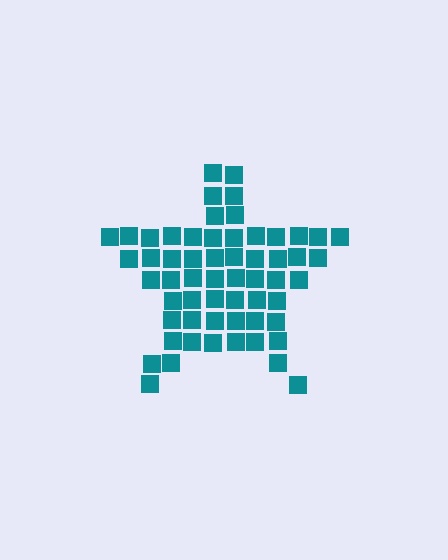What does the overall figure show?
The overall figure shows a star.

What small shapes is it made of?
It is made of small squares.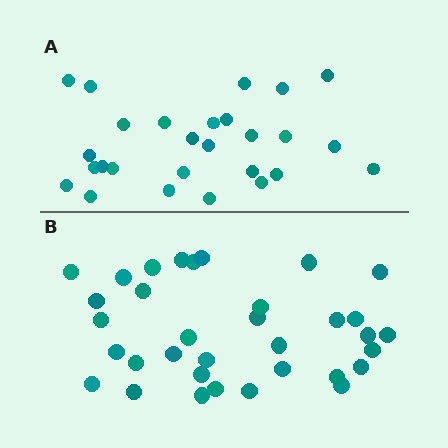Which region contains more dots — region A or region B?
Region B (the bottom region) has more dots.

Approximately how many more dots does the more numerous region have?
Region B has roughly 8 or so more dots than region A.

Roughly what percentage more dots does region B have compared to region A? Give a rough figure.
About 25% more.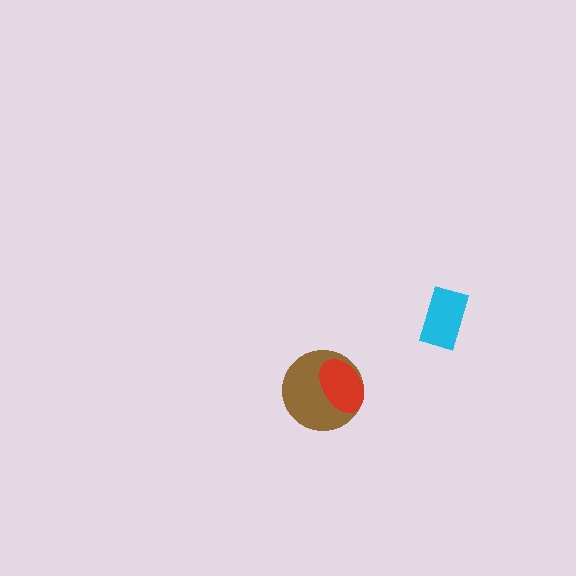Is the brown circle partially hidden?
Yes, it is partially covered by another shape.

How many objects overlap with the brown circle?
1 object overlaps with the brown circle.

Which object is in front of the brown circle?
The red ellipse is in front of the brown circle.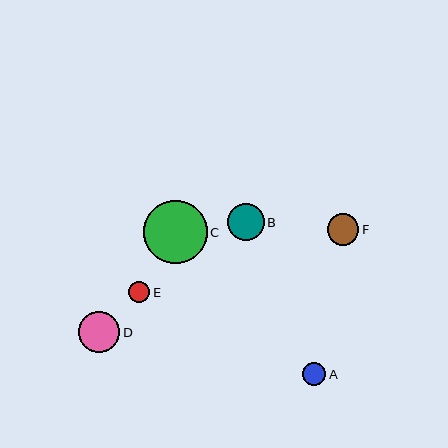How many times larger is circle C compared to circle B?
Circle C is approximately 1.7 times the size of circle B.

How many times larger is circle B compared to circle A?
Circle B is approximately 1.6 times the size of circle A.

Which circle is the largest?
Circle C is the largest with a size of approximately 64 pixels.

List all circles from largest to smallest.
From largest to smallest: C, D, B, F, A, E.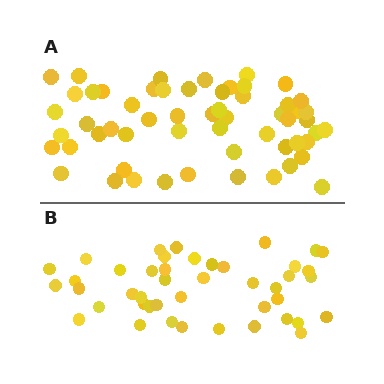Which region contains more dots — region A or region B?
Region A (the top region) has more dots.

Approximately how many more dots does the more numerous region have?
Region A has approximately 15 more dots than region B.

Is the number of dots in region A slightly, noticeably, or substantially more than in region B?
Region A has noticeably more, but not dramatically so. The ratio is roughly 1.3 to 1.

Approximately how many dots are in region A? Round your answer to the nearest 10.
About 60 dots. (The exact count is 57, which rounds to 60.)